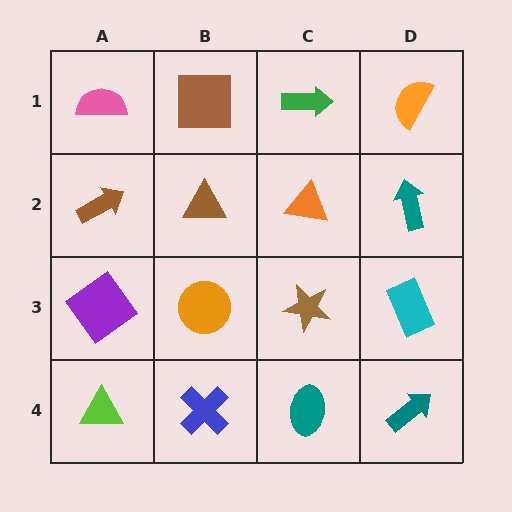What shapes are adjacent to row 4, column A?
A purple diamond (row 3, column A), a blue cross (row 4, column B).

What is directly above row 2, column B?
A brown square.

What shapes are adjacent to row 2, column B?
A brown square (row 1, column B), an orange circle (row 3, column B), a brown arrow (row 2, column A), an orange triangle (row 2, column C).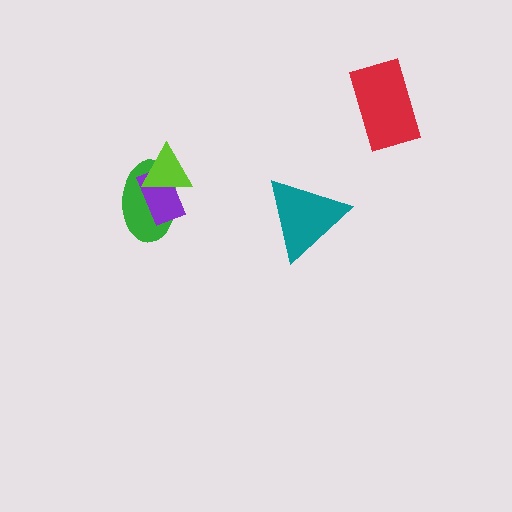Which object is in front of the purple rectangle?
The lime triangle is in front of the purple rectangle.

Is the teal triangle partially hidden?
No, no other shape covers it.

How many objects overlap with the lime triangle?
2 objects overlap with the lime triangle.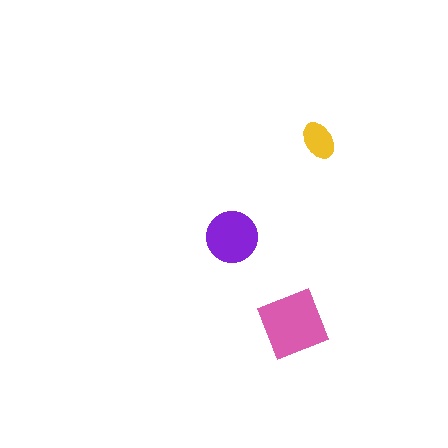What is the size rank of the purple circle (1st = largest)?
2nd.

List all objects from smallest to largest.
The yellow ellipse, the purple circle, the pink diamond.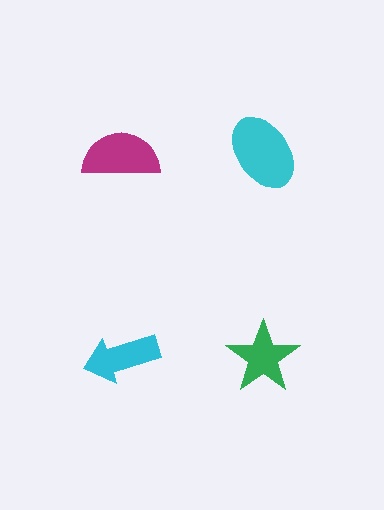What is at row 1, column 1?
A magenta semicircle.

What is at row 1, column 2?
A cyan ellipse.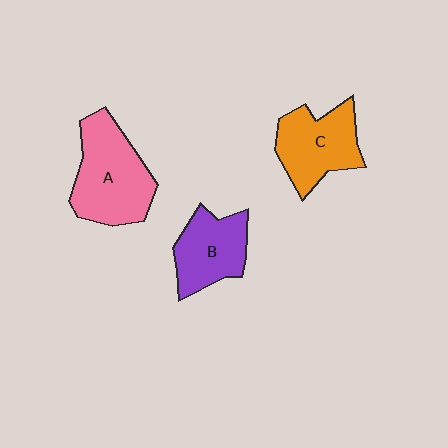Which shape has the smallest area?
Shape B (purple).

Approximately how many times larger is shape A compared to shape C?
Approximately 1.2 times.